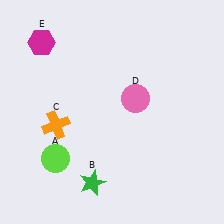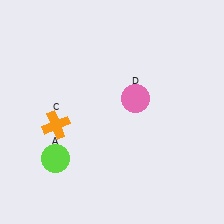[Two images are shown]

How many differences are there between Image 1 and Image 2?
There are 2 differences between the two images.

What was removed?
The magenta hexagon (E), the green star (B) were removed in Image 2.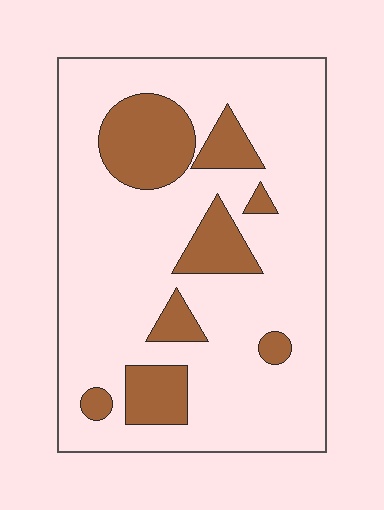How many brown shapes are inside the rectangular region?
8.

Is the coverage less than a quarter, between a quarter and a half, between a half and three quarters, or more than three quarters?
Less than a quarter.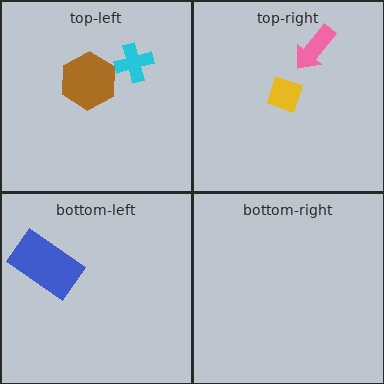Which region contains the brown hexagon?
The top-left region.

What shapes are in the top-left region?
The cyan cross, the brown hexagon.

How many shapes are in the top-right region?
2.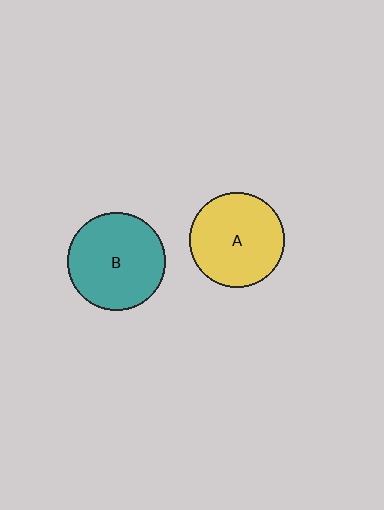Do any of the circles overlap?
No, none of the circles overlap.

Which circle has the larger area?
Circle B (teal).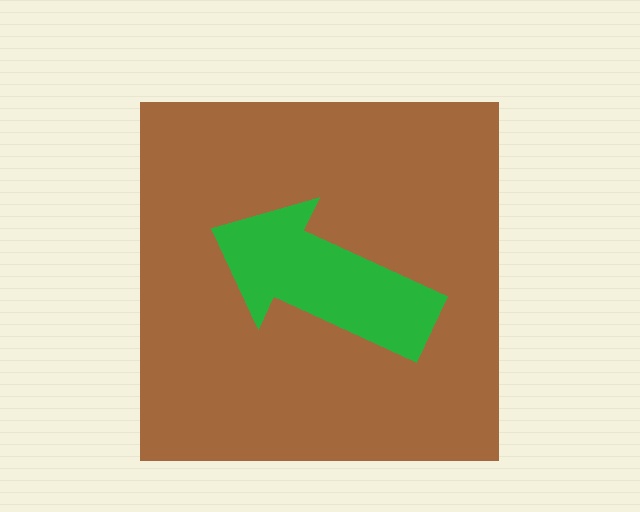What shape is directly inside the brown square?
The green arrow.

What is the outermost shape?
The brown square.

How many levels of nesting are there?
2.